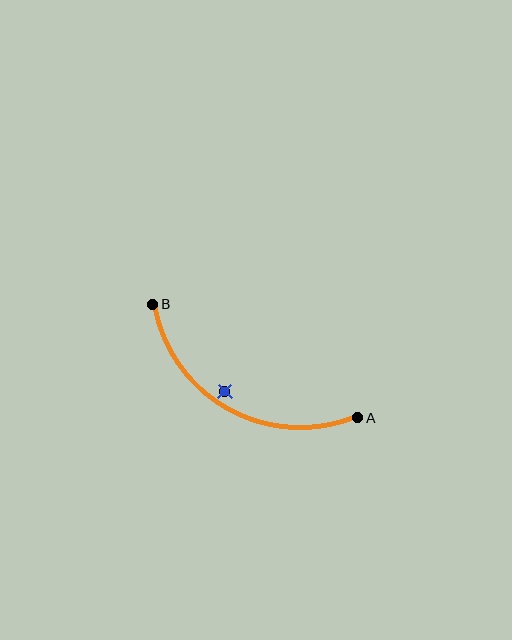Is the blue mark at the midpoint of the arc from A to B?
No — the blue mark does not lie on the arc at all. It sits slightly inside the curve.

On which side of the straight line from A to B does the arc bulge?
The arc bulges below the straight line connecting A and B.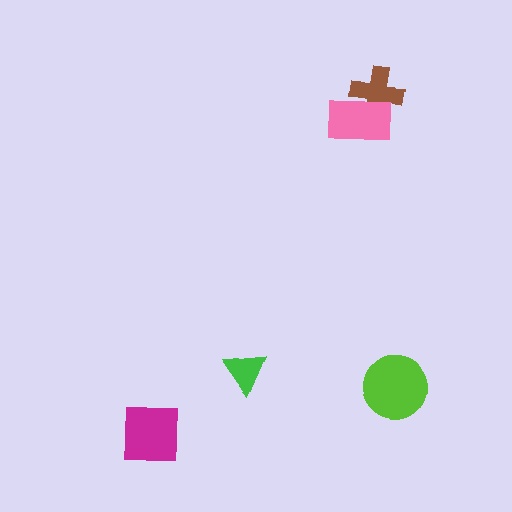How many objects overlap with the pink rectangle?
1 object overlaps with the pink rectangle.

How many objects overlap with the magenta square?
0 objects overlap with the magenta square.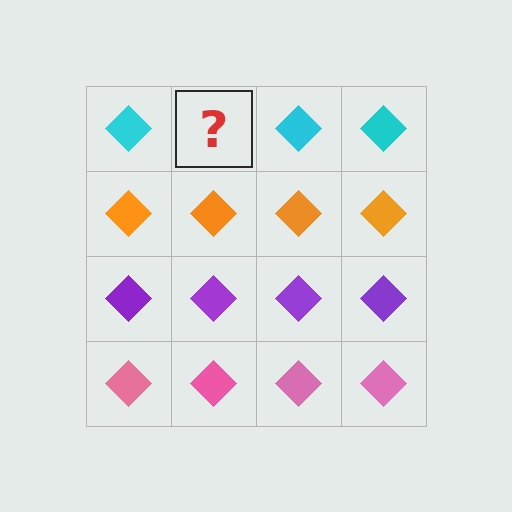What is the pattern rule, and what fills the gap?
The rule is that each row has a consistent color. The gap should be filled with a cyan diamond.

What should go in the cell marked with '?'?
The missing cell should contain a cyan diamond.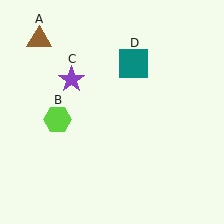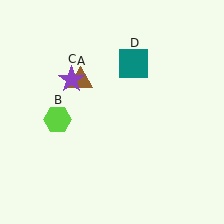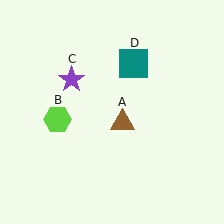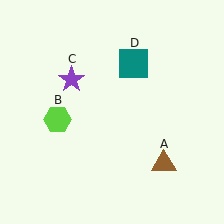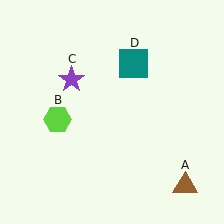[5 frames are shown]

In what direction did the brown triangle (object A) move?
The brown triangle (object A) moved down and to the right.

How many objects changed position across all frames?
1 object changed position: brown triangle (object A).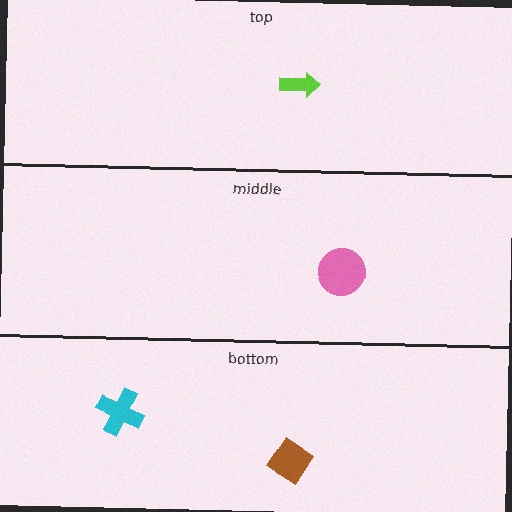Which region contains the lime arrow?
The top region.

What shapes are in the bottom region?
The cyan cross, the brown diamond.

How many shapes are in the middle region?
1.